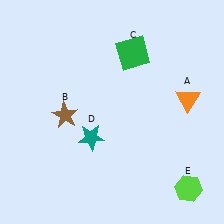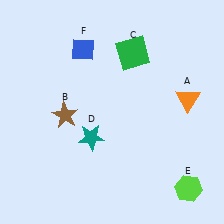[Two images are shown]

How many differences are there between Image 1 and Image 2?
There is 1 difference between the two images.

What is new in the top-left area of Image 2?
A blue diamond (F) was added in the top-left area of Image 2.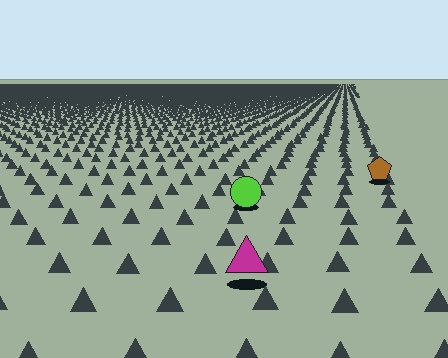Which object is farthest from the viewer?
The brown pentagon is farthest from the viewer. It appears smaller and the ground texture around it is denser.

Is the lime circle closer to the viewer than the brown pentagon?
Yes. The lime circle is closer — you can tell from the texture gradient: the ground texture is coarser near it.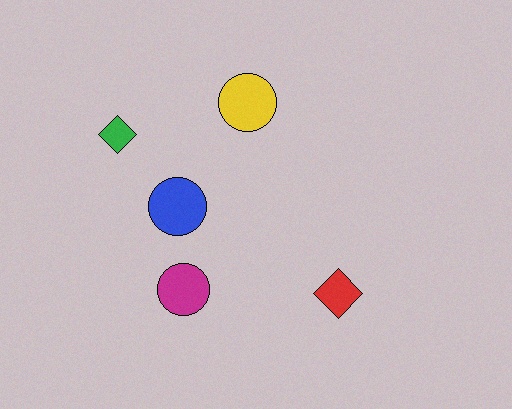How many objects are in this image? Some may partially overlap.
There are 5 objects.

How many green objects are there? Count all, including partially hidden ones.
There is 1 green object.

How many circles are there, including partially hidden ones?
There are 3 circles.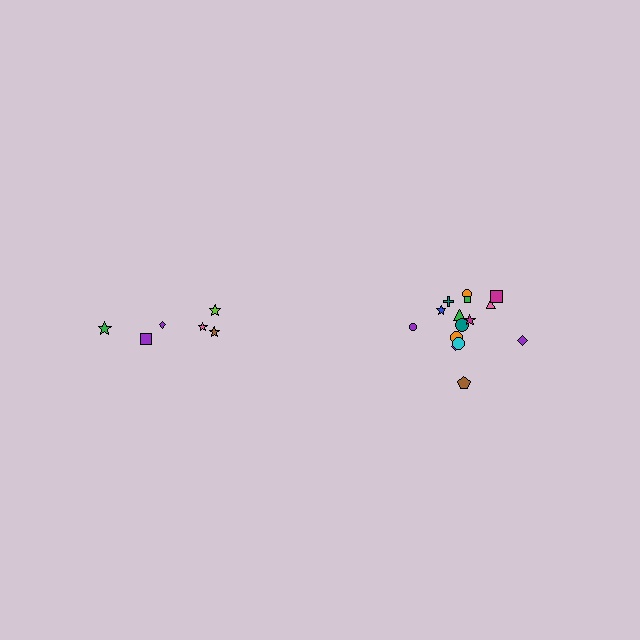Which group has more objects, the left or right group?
The right group.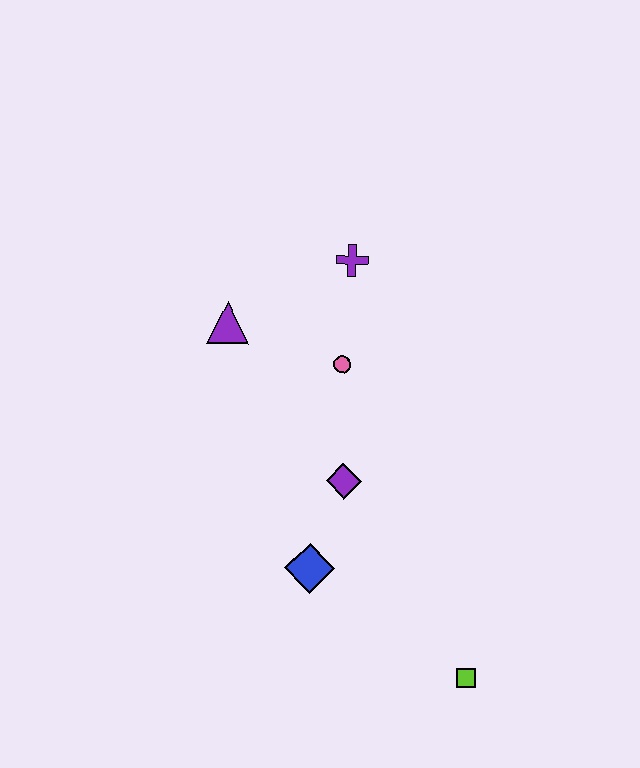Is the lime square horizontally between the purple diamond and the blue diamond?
No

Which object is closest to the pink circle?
The purple cross is closest to the pink circle.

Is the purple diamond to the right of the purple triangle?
Yes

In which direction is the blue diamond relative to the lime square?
The blue diamond is to the left of the lime square.